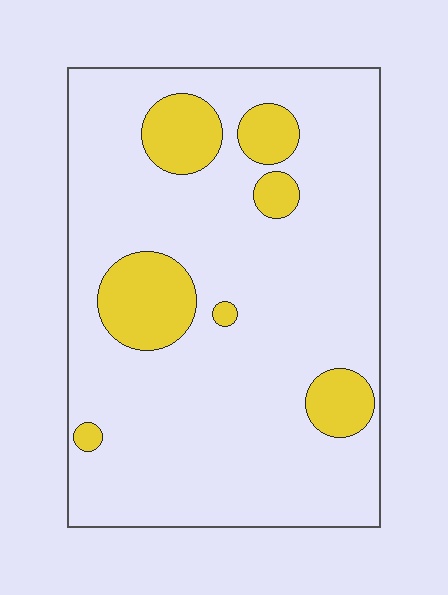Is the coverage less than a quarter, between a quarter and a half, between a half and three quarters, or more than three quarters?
Less than a quarter.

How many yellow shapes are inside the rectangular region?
7.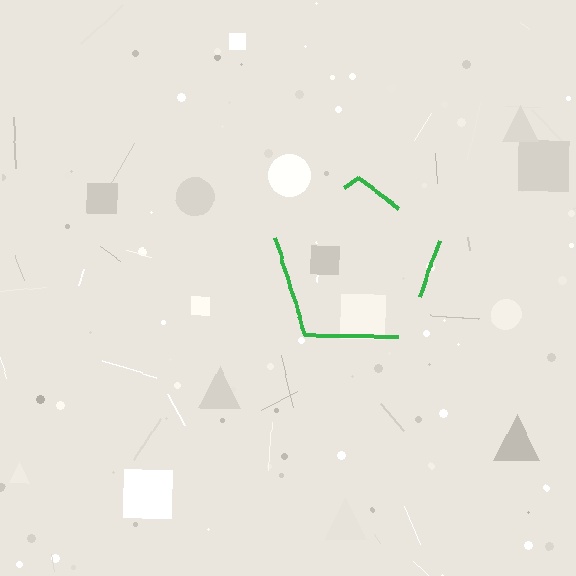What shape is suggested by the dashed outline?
The dashed outline suggests a pentagon.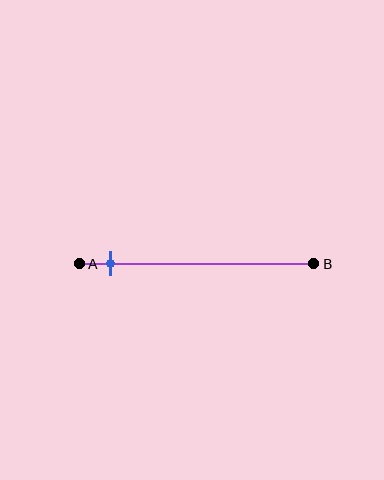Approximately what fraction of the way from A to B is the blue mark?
The blue mark is approximately 15% of the way from A to B.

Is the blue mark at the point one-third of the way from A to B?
No, the mark is at about 15% from A, not at the 33% one-third point.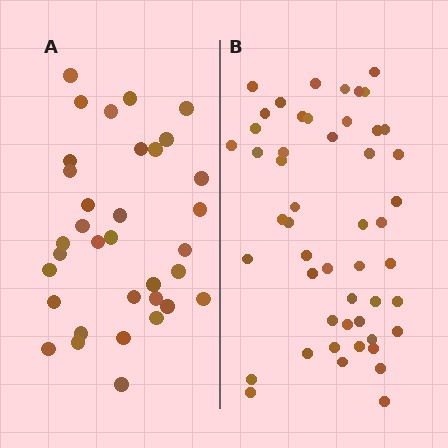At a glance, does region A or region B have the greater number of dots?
Region B (the right region) has more dots.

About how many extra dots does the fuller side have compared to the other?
Region B has approximately 15 more dots than region A.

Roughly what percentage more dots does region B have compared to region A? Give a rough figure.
About 45% more.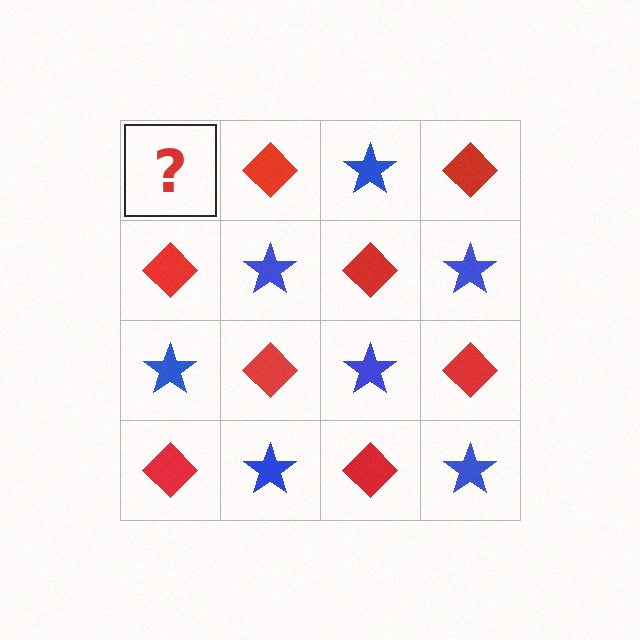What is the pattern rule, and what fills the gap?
The rule is that it alternates blue star and red diamond in a checkerboard pattern. The gap should be filled with a blue star.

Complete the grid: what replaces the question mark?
The question mark should be replaced with a blue star.